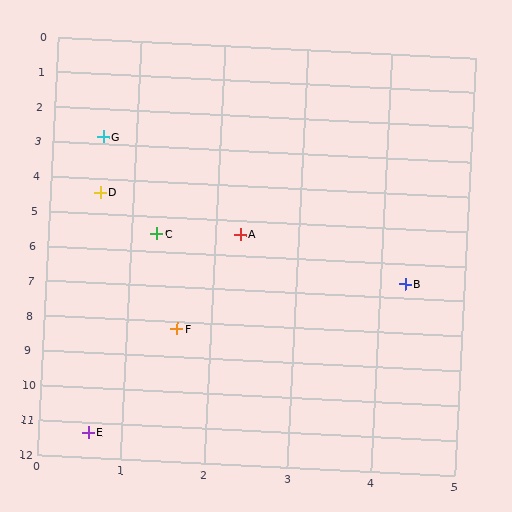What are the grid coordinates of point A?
Point A is at approximately (2.3, 5.4).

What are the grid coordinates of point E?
Point E is at approximately (0.6, 11.3).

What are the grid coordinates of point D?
Point D is at approximately (0.6, 4.4).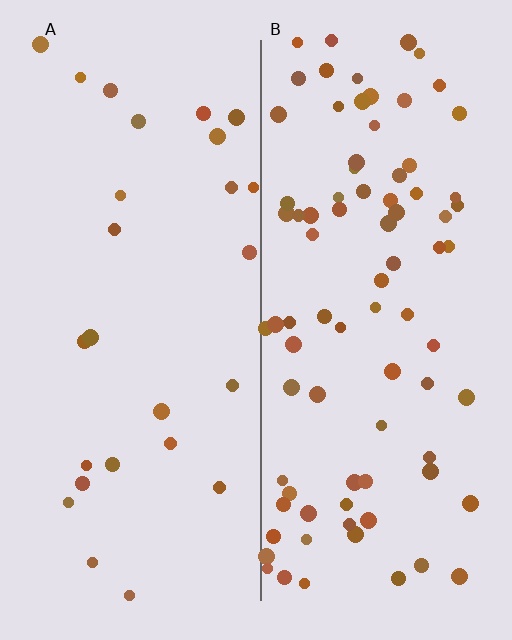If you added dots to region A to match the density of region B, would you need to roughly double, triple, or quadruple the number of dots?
Approximately triple.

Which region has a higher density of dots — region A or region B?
B (the right).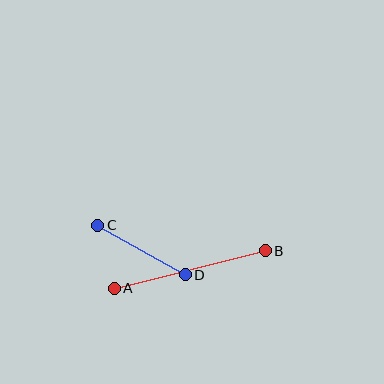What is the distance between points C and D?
The distance is approximately 100 pixels.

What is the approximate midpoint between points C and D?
The midpoint is at approximately (141, 250) pixels.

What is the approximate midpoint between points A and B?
The midpoint is at approximately (190, 270) pixels.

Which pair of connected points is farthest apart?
Points A and B are farthest apart.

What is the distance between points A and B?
The distance is approximately 156 pixels.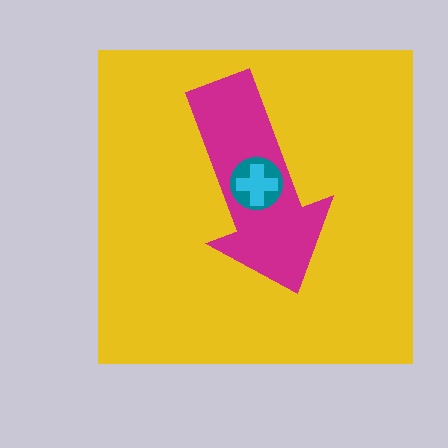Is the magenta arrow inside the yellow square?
Yes.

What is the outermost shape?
The yellow square.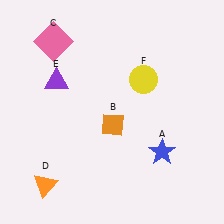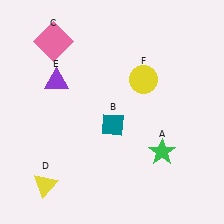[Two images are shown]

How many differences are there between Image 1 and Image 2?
There are 3 differences between the two images.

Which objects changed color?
A changed from blue to green. B changed from orange to teal. D changed from orange to yellow.